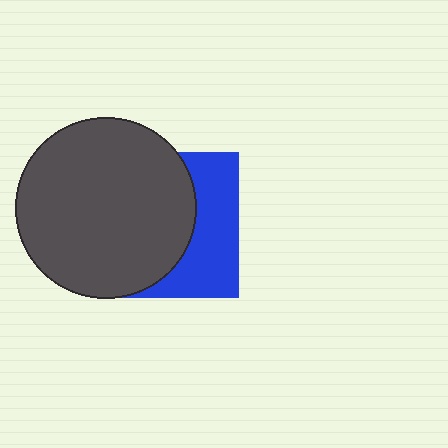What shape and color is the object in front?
The object in front is a dark gray circle.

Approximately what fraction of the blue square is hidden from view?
Roughly 61% of the blue square is hidden behind the dark gray circle.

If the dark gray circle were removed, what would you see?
You would see the complete blue square.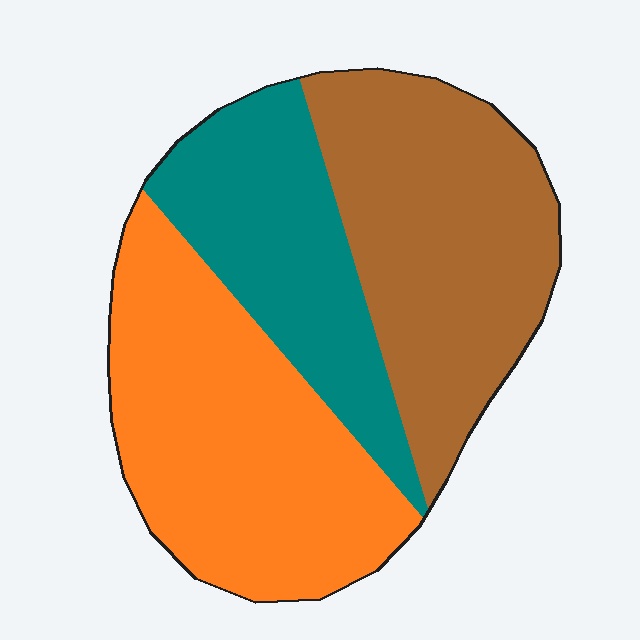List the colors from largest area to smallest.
From largest to smallest: orange, brown, teal.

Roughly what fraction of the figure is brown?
Brown covers 36% of the figure.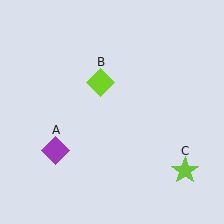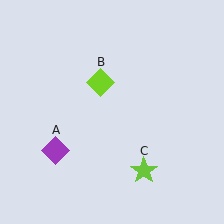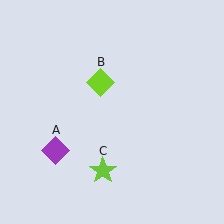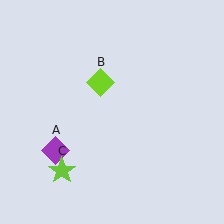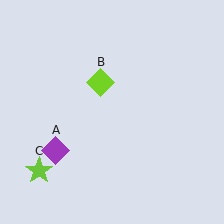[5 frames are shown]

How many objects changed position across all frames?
1 object changed position: lime star (object C).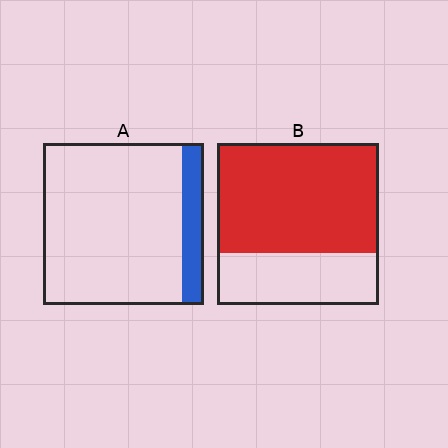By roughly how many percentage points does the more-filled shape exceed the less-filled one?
By roughly 55 percentage points (B over A).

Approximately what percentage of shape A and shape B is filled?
A is approximately 15% and B is approximately 70%.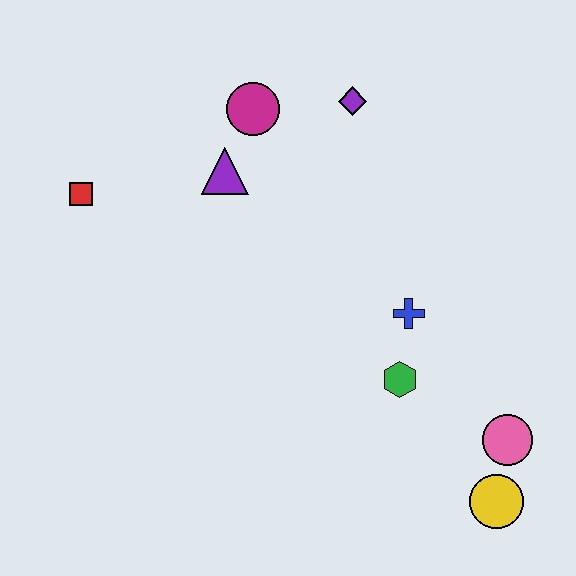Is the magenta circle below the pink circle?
No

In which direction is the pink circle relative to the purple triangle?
The pink circle is to the right of the purple triangle.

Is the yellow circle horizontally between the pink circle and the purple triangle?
Yes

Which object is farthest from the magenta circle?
The yellow circle is farthest from the magenta circle.